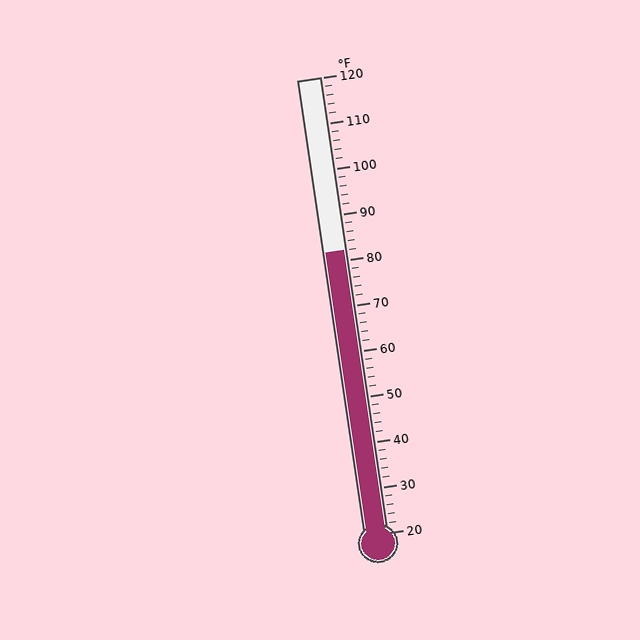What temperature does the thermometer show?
The thermometer shows approximately 82°F.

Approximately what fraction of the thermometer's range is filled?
The thermometer is filled to approximately 60% of its range.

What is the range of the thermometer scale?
The thermometer scale ranges from 20°F to 120°F.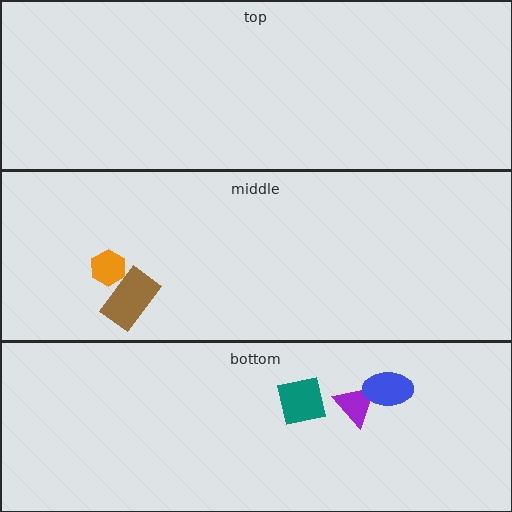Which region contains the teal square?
The bottom region.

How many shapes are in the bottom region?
3.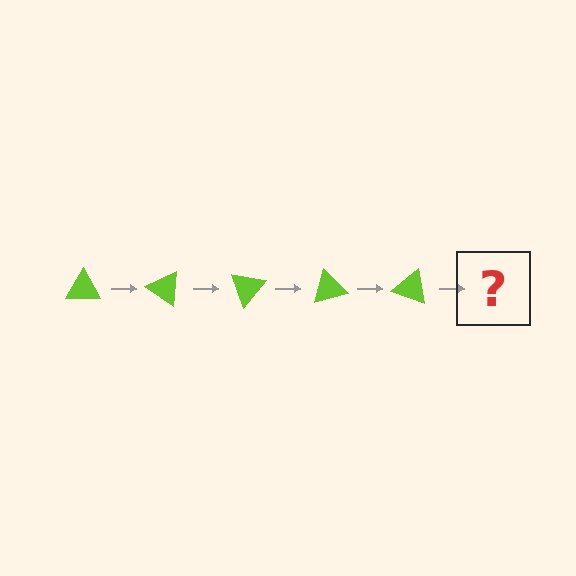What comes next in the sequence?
The next element should be a lime triangle rotated 175 degrees.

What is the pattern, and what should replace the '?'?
The pattern is that the triangle rotates 35 degrees each step. The '?' should be a lime triangle rotated 175 degrees.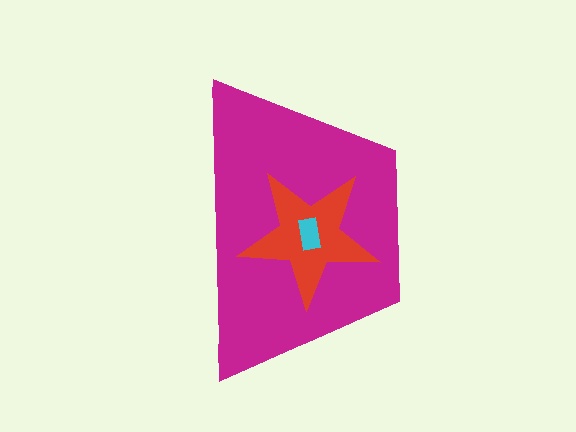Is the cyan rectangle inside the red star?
Yes.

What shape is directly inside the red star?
The cyan rectangle.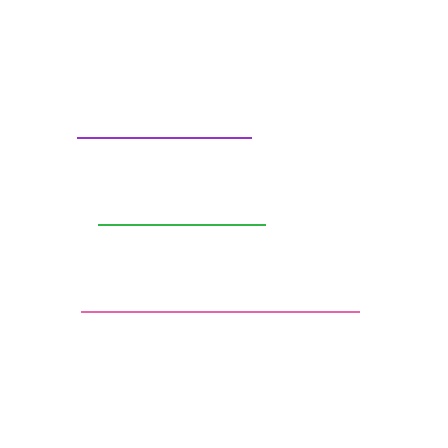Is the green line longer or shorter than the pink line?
The pink line is longer than the green line.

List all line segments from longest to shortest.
From longest to shortest: pink, purple, green.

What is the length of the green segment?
The green segment is approximately 167 pixels long.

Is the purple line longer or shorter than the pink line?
The pink line is longer than the purple line.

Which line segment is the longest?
The pink line is the longest at approximately 279 pixels.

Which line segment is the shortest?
The green line is the shortest at approximately 167 pixels.